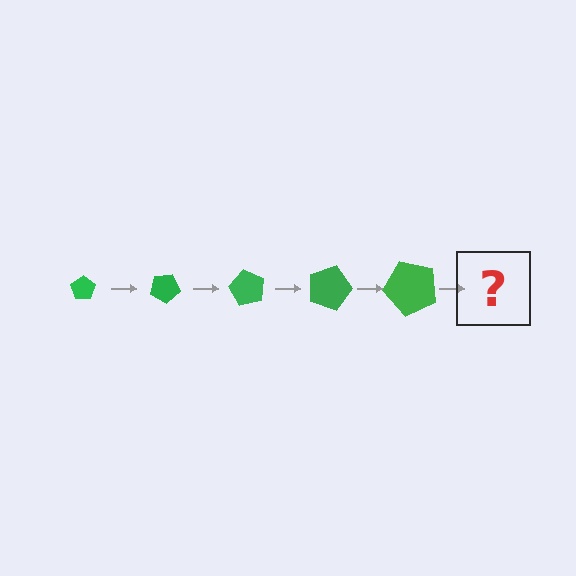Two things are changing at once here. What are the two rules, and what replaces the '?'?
The two rules are that the pentagon grows larger each step and it rotates 30 degrees each step. The '?' should be a pentagon, larger than the previous one and rotated 150 degrees from the start.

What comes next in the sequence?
The next element should be a pentagon, larger than the previous one and rotated 150 degrees from the start.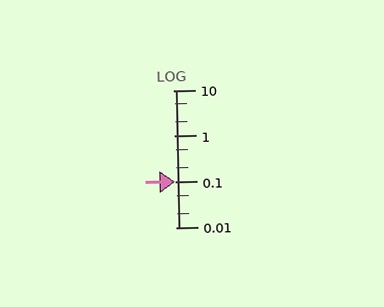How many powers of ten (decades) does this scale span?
The scale spans 3 decades, from 0.01 to 10.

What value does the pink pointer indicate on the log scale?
The pointer indicates approximately 0.1.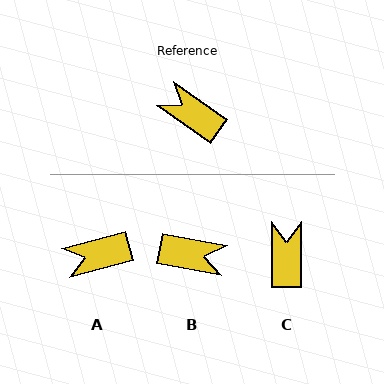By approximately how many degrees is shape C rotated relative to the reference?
Approximately 55 degrees clockwise.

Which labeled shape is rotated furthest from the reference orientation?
B, about 156 degrees away.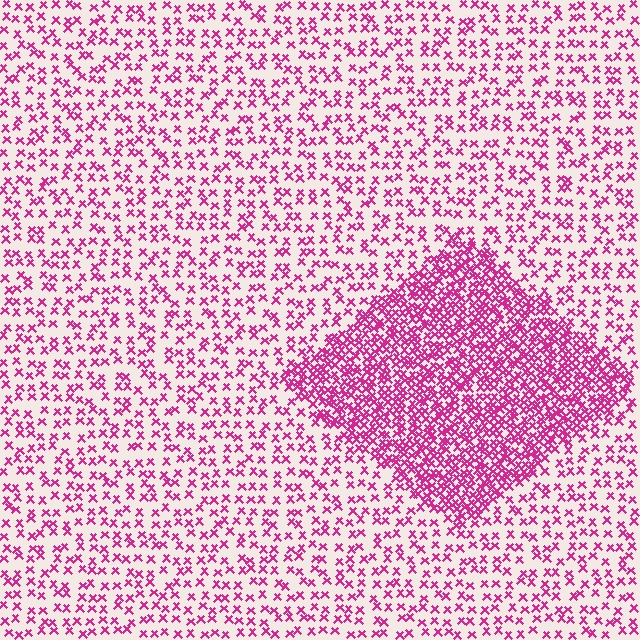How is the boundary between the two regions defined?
The boundary is defined by a change in element density (approximately 2.7x ratio). All elements are the same color, size, and shape.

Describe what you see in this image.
The image contains small magenta elements arranged at two different densities. A diamond-shaped region is visible where the elements are more densely packed than the surrounding area.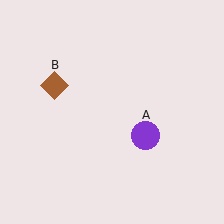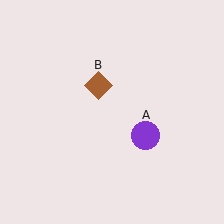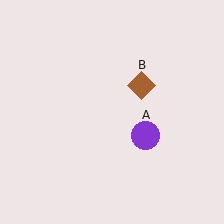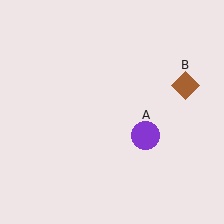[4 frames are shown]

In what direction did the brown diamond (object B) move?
The brown diamond (object B) moved right.